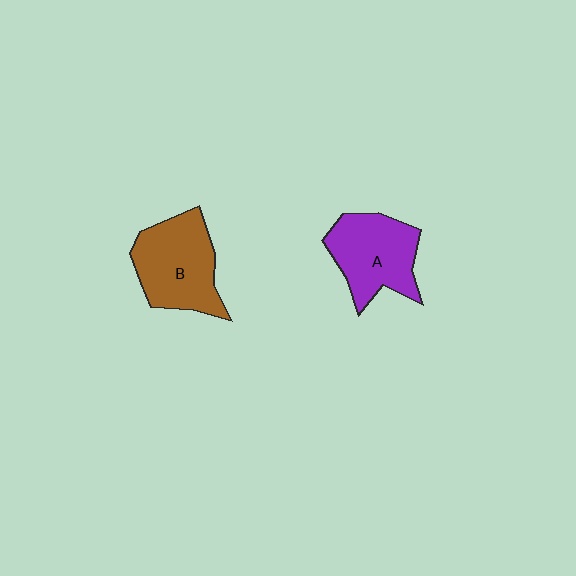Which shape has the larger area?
Shape B (brown).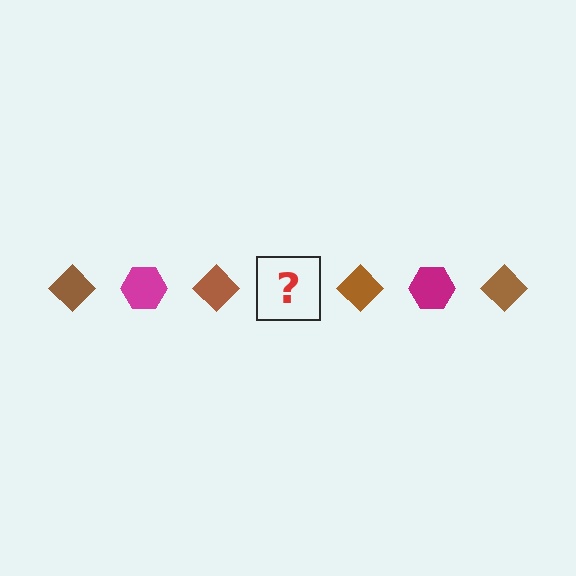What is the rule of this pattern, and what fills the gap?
The rule is that the pattern alternates between brown diamond and magenta hexagon. The gap should be filled with a magenta hexagon.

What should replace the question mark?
The question mark should be replaced with a magenta hexagon.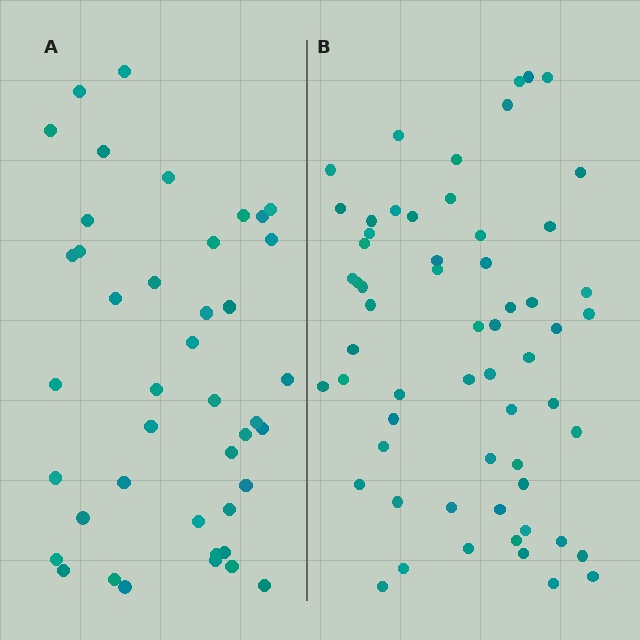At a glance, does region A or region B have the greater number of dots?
Region B (the right region) has more dots.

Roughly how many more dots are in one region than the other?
Region B has approximately 20 more dots than region A.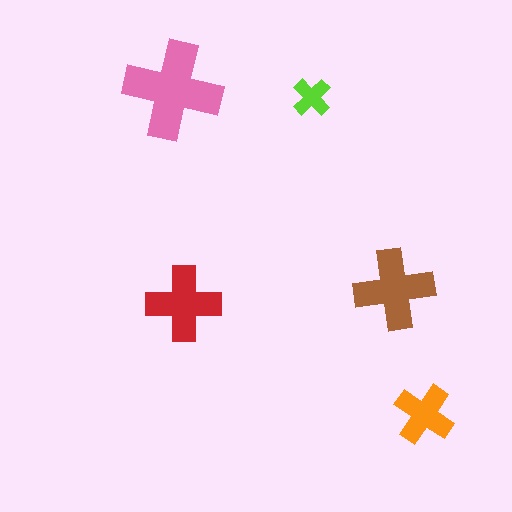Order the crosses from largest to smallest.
the pink one, the brown one, the red one, the orange one, the lime one.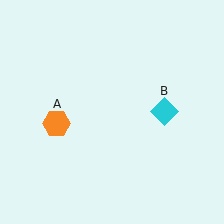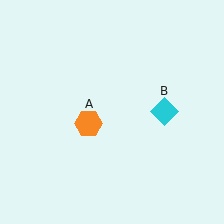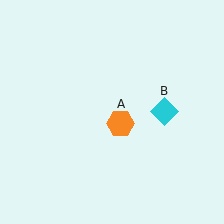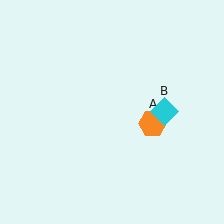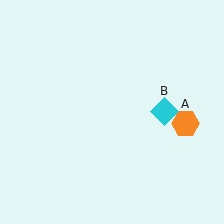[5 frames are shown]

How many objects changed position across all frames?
1 object changed position: orange hexagon (object A).